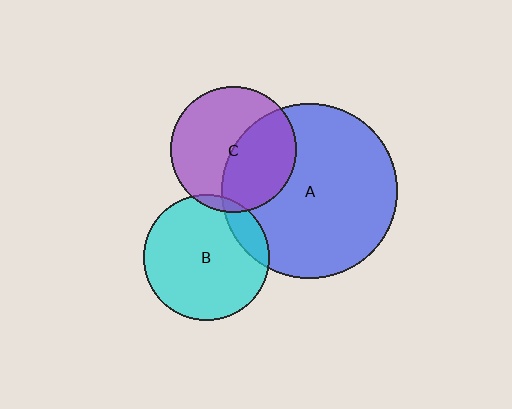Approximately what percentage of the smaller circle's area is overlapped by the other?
Approximately 5%.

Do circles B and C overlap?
Yes.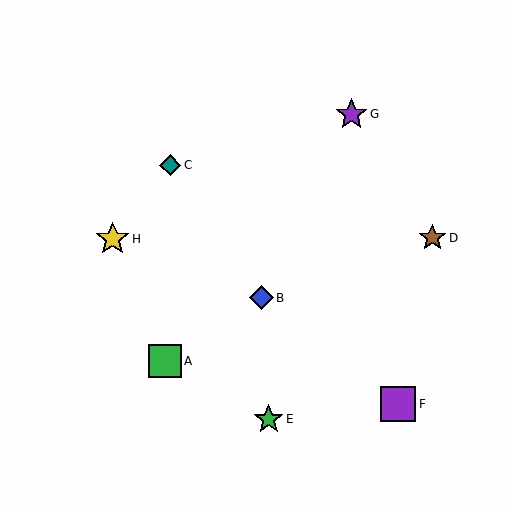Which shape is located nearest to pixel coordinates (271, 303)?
The blue diamond (labeled B) at (262, 298) is nearest to that location.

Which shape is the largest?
The purple square (labeled F) is the largest.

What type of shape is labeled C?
Shape C is a teal diamond.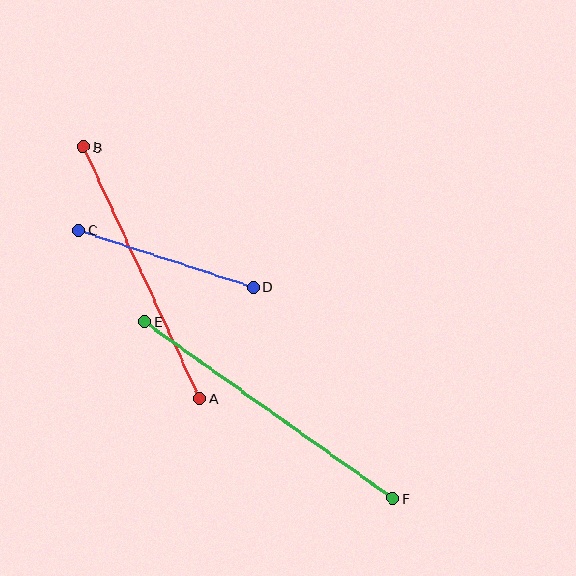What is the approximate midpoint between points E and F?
The midpoint is at approximately (269, 410) pixels.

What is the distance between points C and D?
The distance is approximately 184 pixels.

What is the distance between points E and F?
The distance is approximately 305 pixels.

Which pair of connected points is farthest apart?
Points E and F are farthest apart.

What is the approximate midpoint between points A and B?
The midpoint is at approximately (142, 273) pixels.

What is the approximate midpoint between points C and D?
The midpoint is at approximately (166, 259) pixels.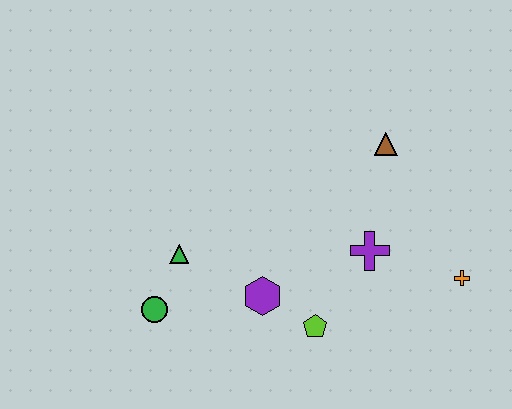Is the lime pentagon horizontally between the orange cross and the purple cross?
No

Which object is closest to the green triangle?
The green circle is closest to the green triangle.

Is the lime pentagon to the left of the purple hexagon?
No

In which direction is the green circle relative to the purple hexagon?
The green circle is to the left of the purple hexagon.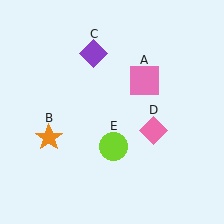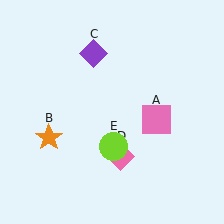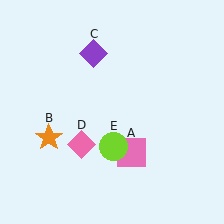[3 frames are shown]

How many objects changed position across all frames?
2 objects changed position: pink square (object A), pink diamond (object D).